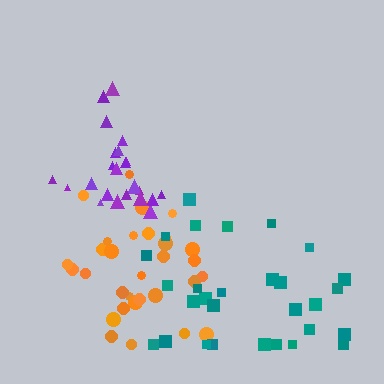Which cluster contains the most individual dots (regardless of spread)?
Orange (31).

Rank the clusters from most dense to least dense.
purple, orange, teal.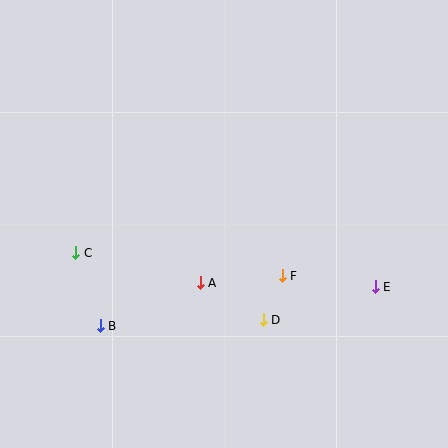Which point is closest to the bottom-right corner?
Point E is closest to the bottom-right corner.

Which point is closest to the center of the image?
Point A at (200, 283) is closest to the center.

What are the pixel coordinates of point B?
Point B is at (100, 326).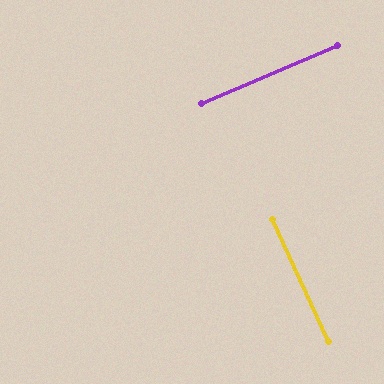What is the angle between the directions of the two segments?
Approximately 89 degrees.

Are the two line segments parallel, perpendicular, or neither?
Perpendicular — they meet at approximately 89°.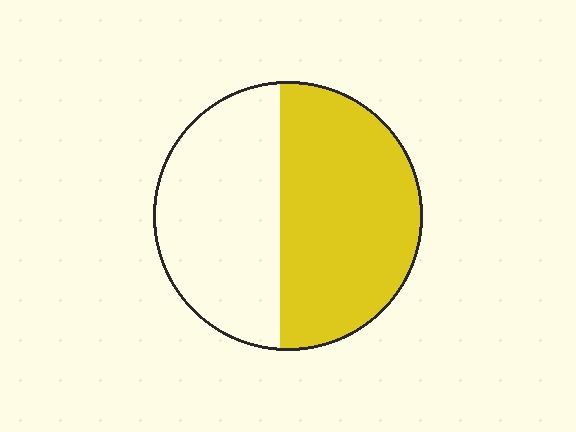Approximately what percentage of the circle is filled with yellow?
Approximately 55%.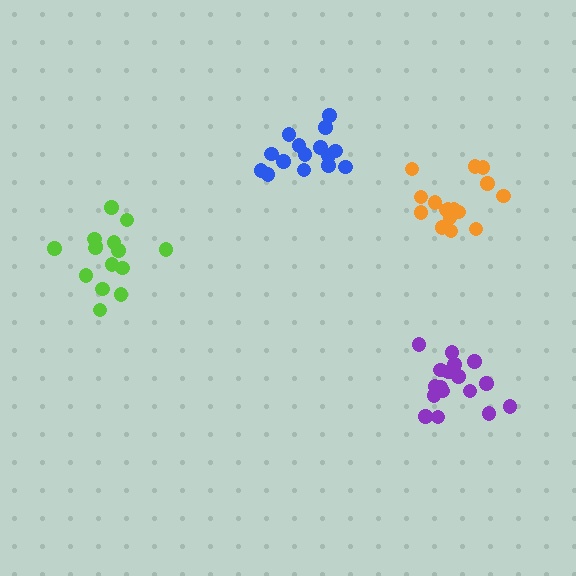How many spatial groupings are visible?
There are 4 spatial groupings.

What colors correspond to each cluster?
The clusters are colored: blue, purple, orange, lime.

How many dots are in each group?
Group 1: 15 dots, Group 2: 17 dots, Group 3: 16 dots, Group 4: 15 dots (63 total).